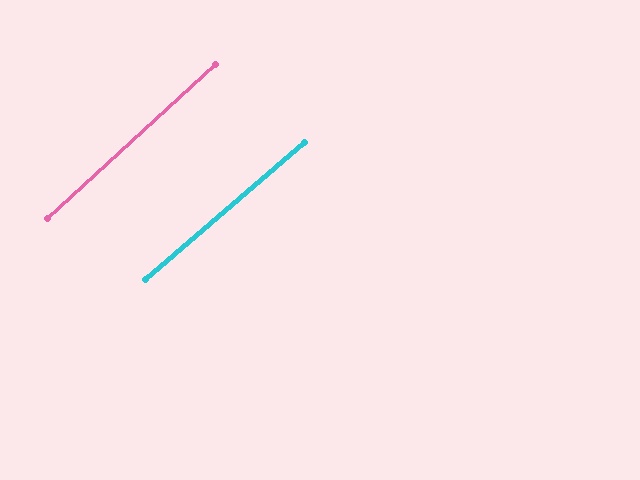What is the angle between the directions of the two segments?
Approximately 2 degrees.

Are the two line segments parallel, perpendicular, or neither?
Parallel — their directions differ by only 1.7°.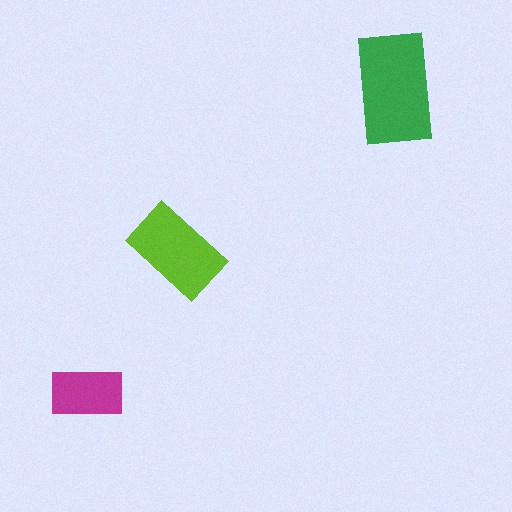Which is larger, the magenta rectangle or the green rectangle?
The green one.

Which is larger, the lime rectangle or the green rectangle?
The green one.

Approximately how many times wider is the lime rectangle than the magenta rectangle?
About 1.5 times wider.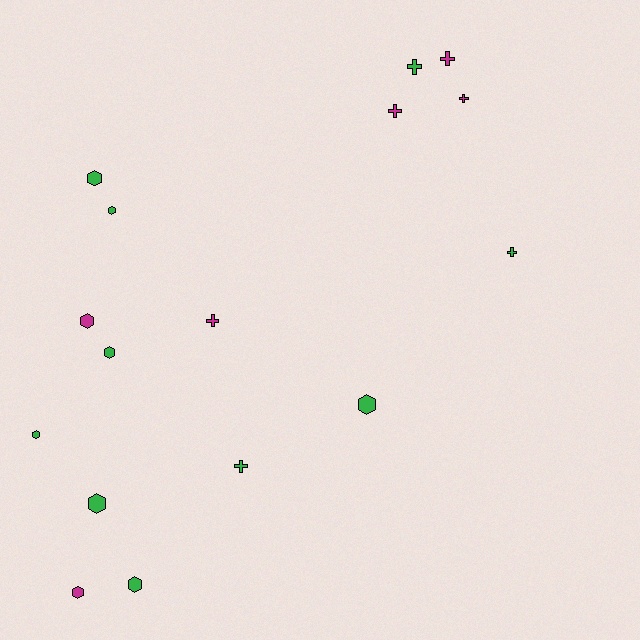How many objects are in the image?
There are 16 objects.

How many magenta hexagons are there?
There are 2 magenta hexagons.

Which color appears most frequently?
Green, with 10 objects.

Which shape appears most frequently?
Hexagon, with 9 objects.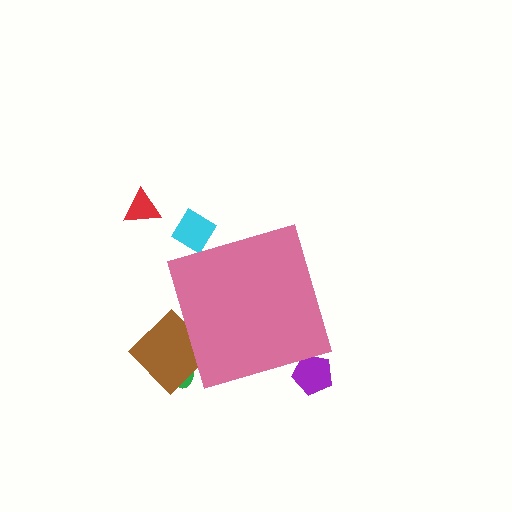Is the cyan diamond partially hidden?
Yes, the cyan diamond is partially hidden behind the pink diamond.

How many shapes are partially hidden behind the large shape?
4 shapes are partially hidden.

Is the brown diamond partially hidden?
Yes, the brown diamond is partially hidden behind the pink diamond.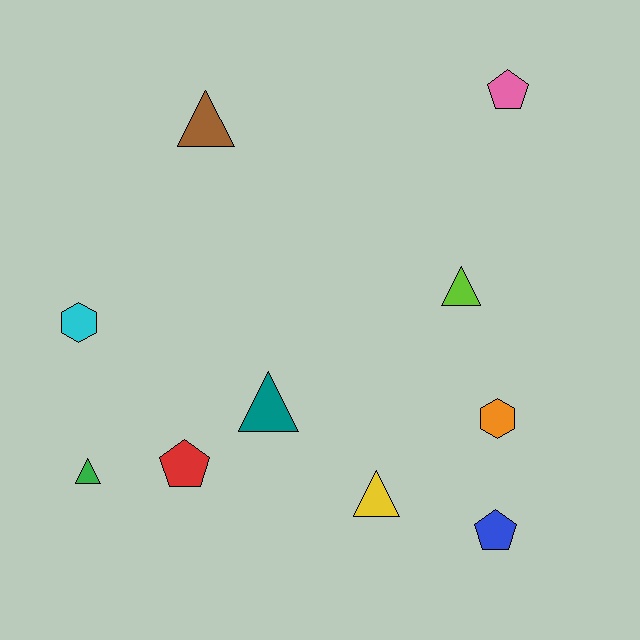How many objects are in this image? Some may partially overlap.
There are 10 objects.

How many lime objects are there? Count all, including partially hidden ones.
There is 1 lime object.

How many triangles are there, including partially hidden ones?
There are 5 triangles.